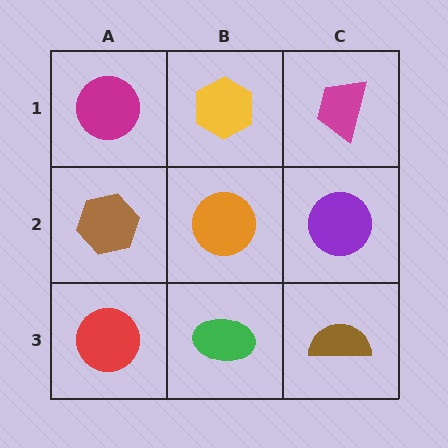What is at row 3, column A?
A red circle.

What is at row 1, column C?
A magenta trapezoid.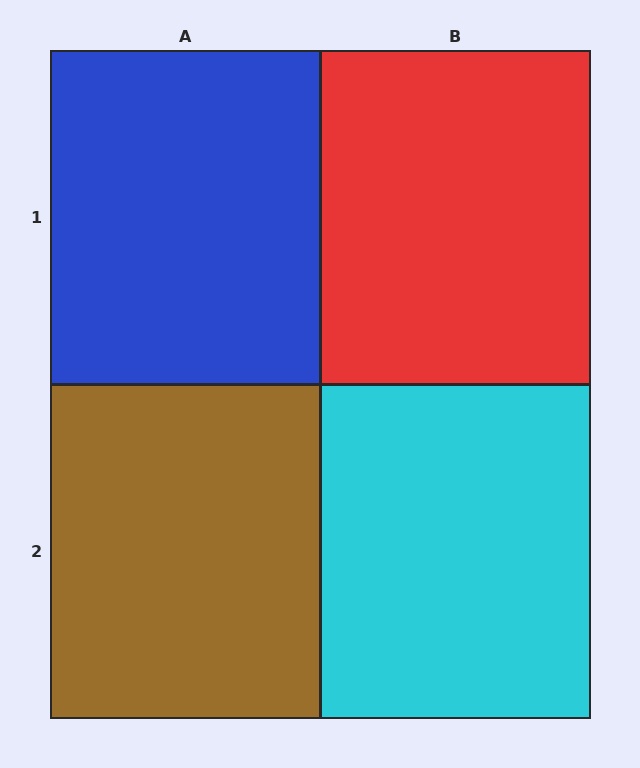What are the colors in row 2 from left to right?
Brown, cyan.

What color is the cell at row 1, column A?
Blue.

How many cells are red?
1 cell is red.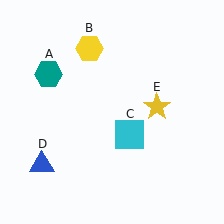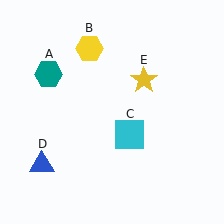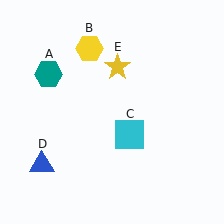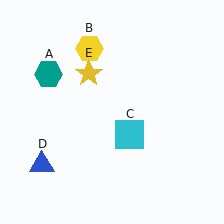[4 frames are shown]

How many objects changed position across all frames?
1 object changed position: yellow star (object E).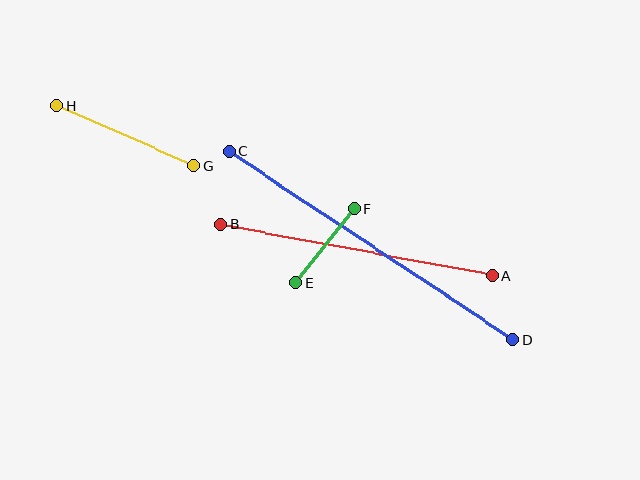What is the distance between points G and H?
The distance is approximately 149 pixels.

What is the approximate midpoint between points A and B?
The midpoint is at approximately (356, 250) pixels.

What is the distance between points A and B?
The distance is approximately 276 pixels.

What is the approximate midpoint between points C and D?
The midpoint is at approximately (371, 246) pixels.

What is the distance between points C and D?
The distance is approximately 340 pixels.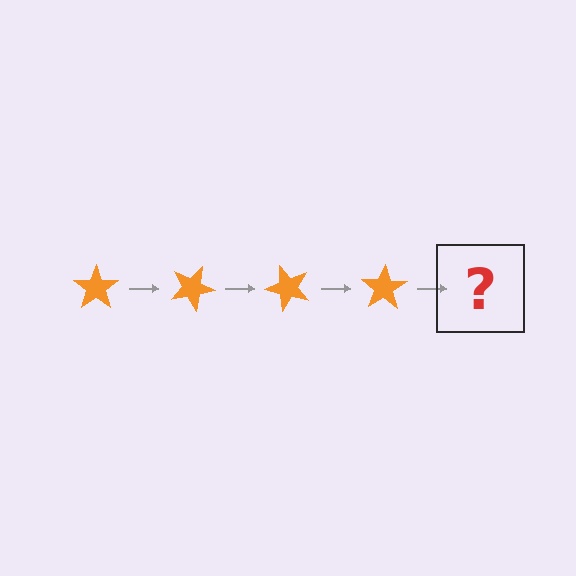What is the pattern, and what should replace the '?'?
The pattern is that the star rotates 25 degrees each step. The '?' should be an orange star rotated 100 degrees.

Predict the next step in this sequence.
The next step is an orange star rotated 100 degrees.